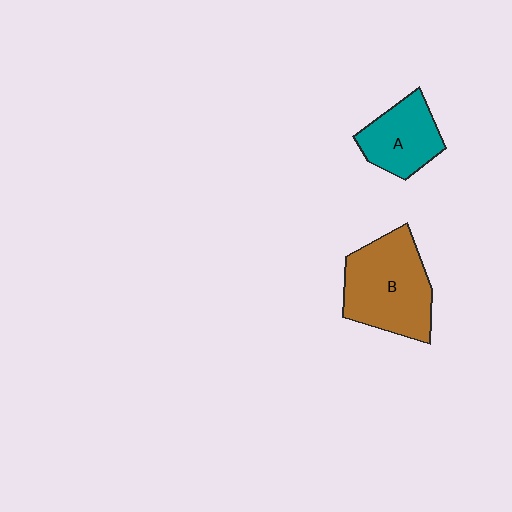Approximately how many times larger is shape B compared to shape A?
Approximately 1.6 times.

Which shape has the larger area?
Shape B (brown).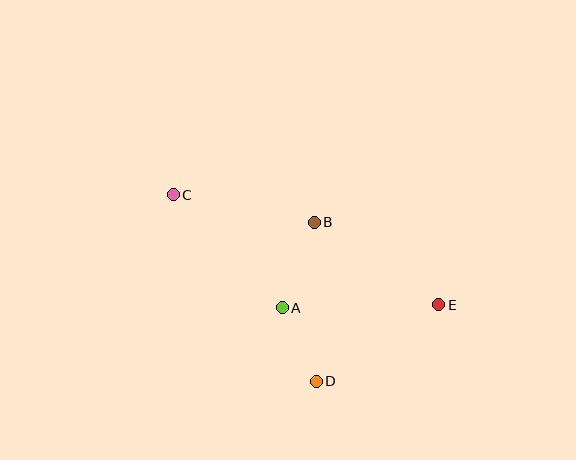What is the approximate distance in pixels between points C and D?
The distance between C and D is approximately 235 pixels.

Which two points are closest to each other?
Points A and D are closest to each other.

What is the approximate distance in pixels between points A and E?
The distance between A and E is approximately 157 pixels.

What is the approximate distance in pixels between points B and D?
The distance between B and D is approximately 159 pixels.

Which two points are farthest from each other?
Points C and E are farthest from each other.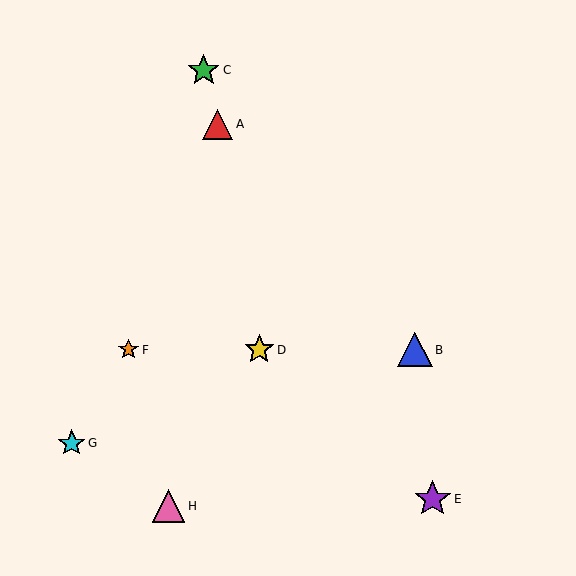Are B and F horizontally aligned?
Yes, both are at y≈350.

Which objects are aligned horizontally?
Objects B, D, F are aligned horizontally.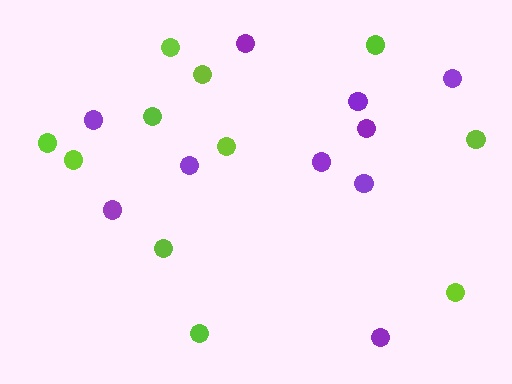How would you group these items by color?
There are 2 groups: one group of purple circles (10) and one group of lime circles (11).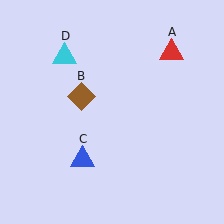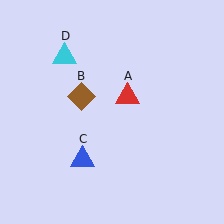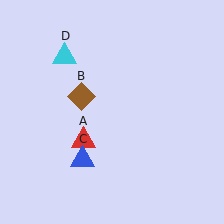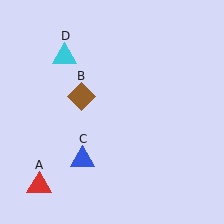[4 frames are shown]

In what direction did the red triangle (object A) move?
The red triangle (object A) moved down and to the left.